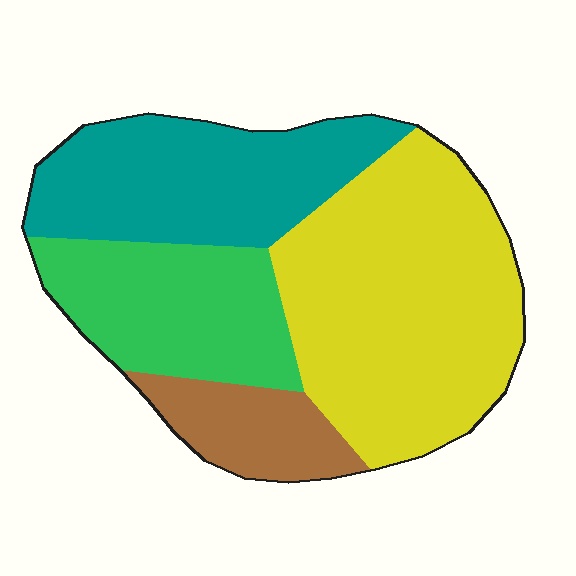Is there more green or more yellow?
Yellow.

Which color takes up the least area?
Brown, at roughly 10%.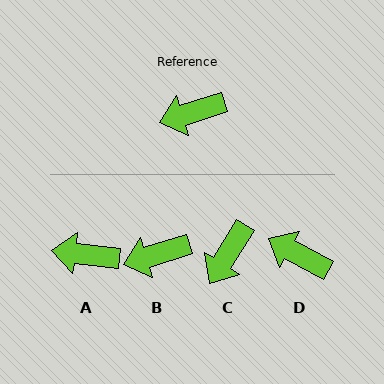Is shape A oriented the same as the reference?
No, it is off by about 24 degrees.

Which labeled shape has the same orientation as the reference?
B.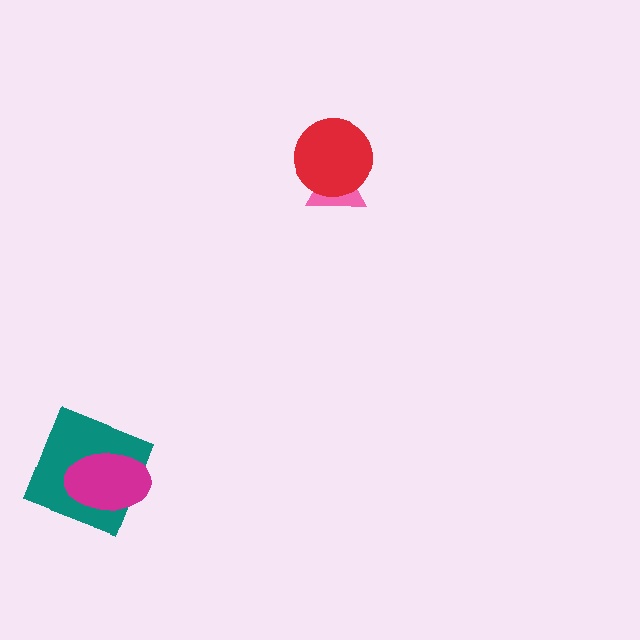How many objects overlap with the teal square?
1 object overlaps with the teal square.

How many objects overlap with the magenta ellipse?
1 object overlaps with the magenta ellipse.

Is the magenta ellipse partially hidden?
No, no other shape covers it.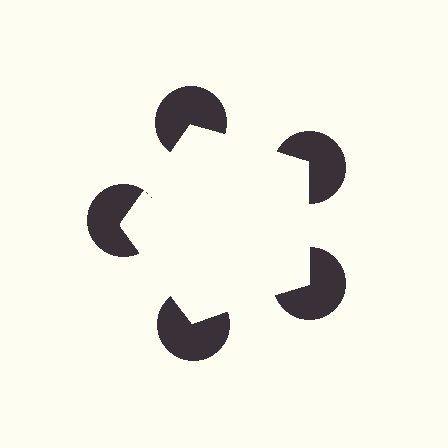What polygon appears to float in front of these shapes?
An illusory pentagon — its edges are inferred from the aligned wedge cuts in the pac-man discs, not physically drawn.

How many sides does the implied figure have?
5 sides.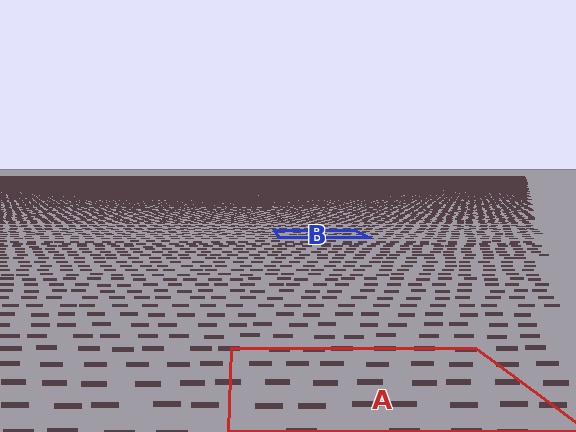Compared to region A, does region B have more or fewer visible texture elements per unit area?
Region B has more texture elements per unit area — they are packed more densely because it is farther away.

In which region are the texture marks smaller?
The texture marks are smaller in region B, because it is farther away.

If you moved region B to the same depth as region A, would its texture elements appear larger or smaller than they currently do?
They would appear larger. At a closer depth, the same texture elements are projected at a bigger on-screen size.